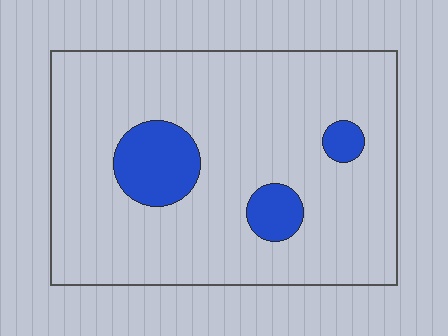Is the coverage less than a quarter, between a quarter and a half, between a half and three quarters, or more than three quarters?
Less than a quarter.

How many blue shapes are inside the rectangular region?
3.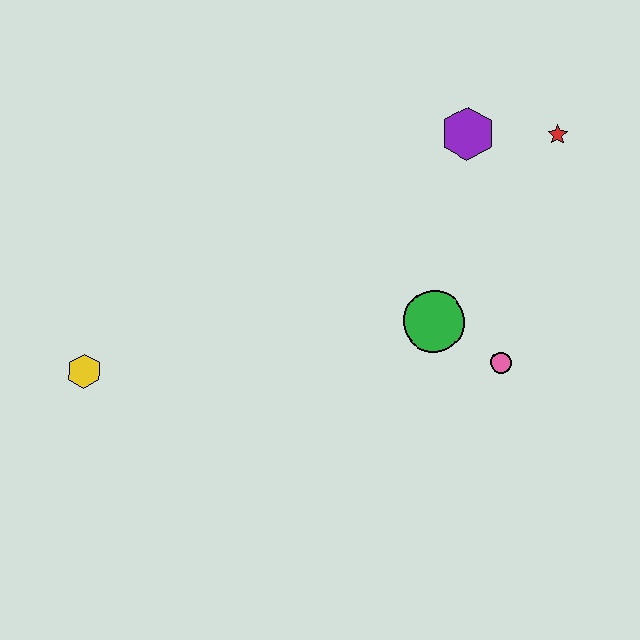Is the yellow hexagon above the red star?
No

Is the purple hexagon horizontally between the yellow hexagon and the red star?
Yes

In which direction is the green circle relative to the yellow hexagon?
The green circle is to the right of the yellow hexagon.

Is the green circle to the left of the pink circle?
Yes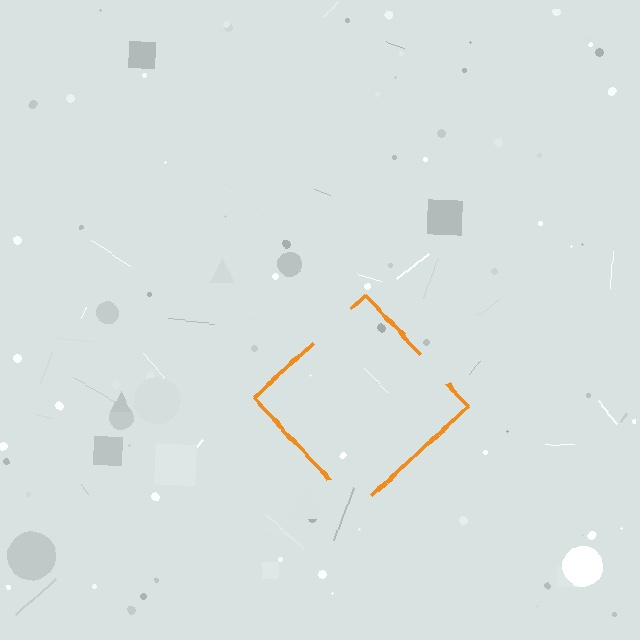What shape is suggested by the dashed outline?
The dashed outline suggests a diamond.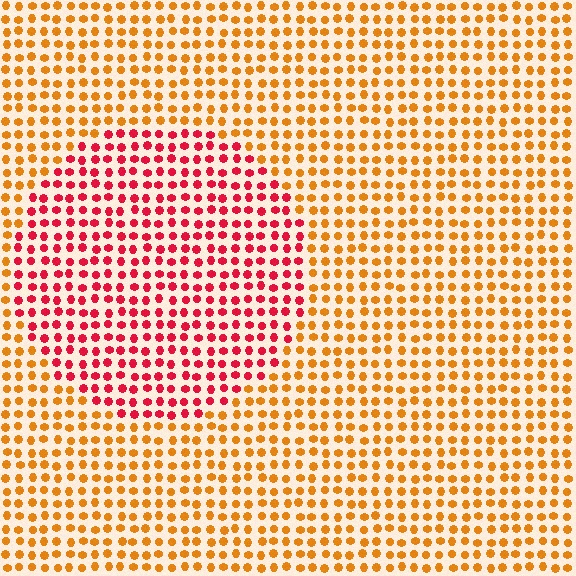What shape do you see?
I see a circle.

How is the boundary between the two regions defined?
The boundary is defined purely by a slight shift in hue (about 45 degrees). Spacing, size, and orientation are identical on both sides.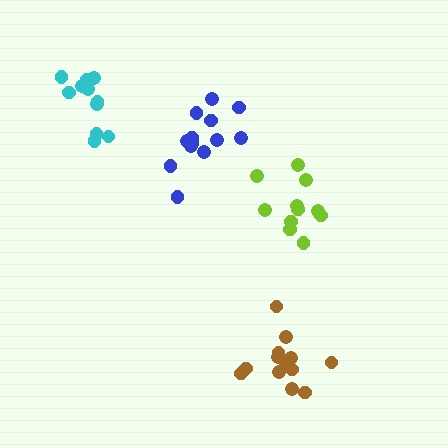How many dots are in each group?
Group 1: 13 dots, Group 2: 11 dots, Group 3: 11 dots, Group 4: 13 dots (48 total).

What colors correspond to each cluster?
The clusters are colored: brown, cyan, lime, blue.